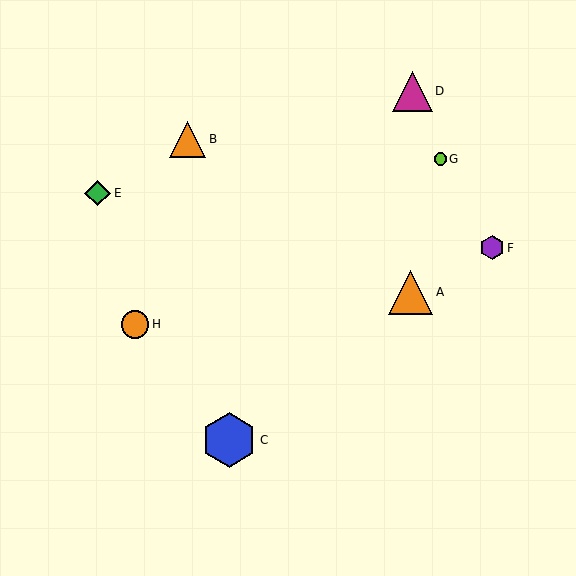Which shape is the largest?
The blue hexagon (labeled C) is the largest.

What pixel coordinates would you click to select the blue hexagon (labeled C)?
Click at (229, 440) to select the blue hexagon C.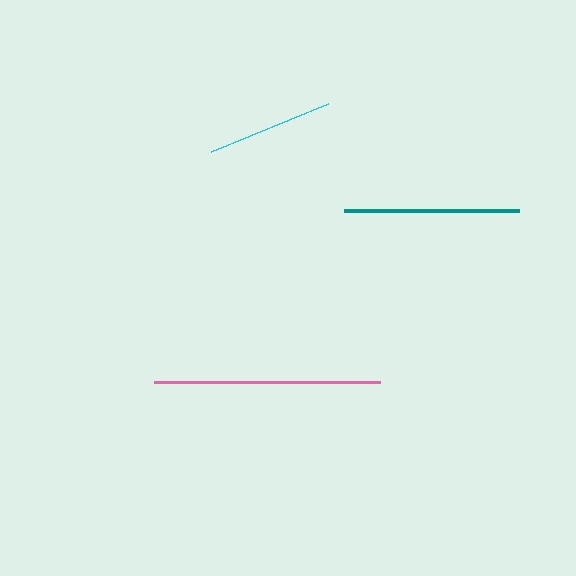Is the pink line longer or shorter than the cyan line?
The pink line is longer than the cyan line.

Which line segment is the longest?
The pink line is the longest at approximately 226 pixels.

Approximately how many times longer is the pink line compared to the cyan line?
The pink line is approximately 1.8 times the length of the cyan line.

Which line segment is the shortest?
The cyan line is the shortest at approximately 126 pixels.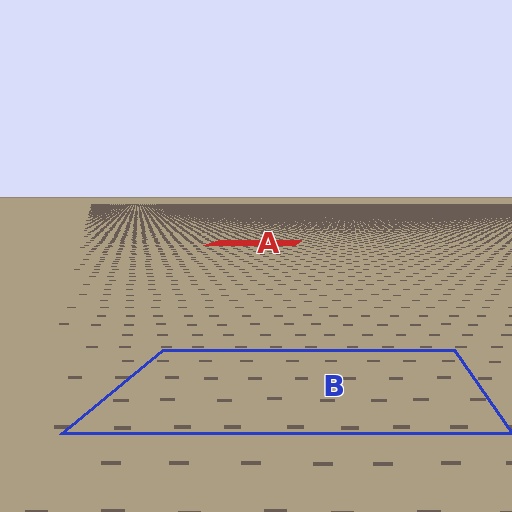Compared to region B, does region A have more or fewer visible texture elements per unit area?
Region A has more texture elements per unit area — they are packed more densely because it is farther away.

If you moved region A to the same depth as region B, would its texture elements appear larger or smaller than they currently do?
They would appear larger. At a closer depth, the same texture elements are projected at a bigger on-screen size.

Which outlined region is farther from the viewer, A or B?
Region A is farther from the viewer — the texture elements inside it appear smaller and more densely packed.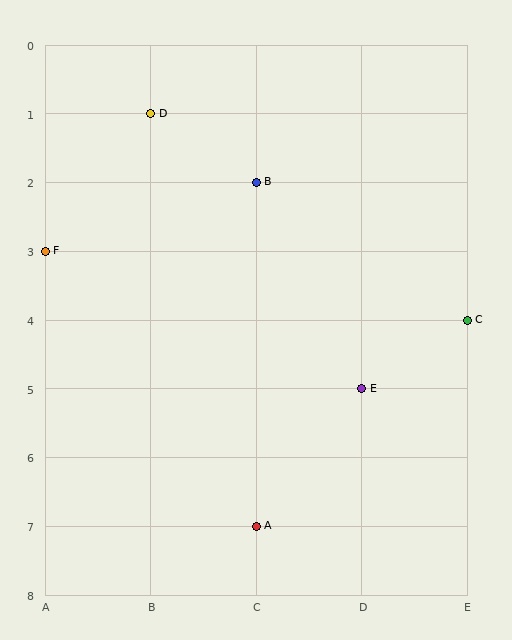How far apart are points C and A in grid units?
Points C and A are 2 columns and 3 rows apart (about 3.6 grid units diagonally).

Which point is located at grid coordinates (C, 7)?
Point A is at (C, 7).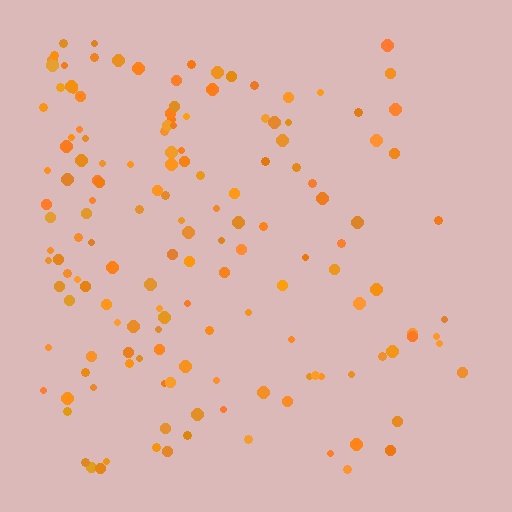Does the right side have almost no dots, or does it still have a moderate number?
Still a moderate number, just noticeably fewer than the left.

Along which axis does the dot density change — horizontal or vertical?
Horizontal.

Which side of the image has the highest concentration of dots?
The left.